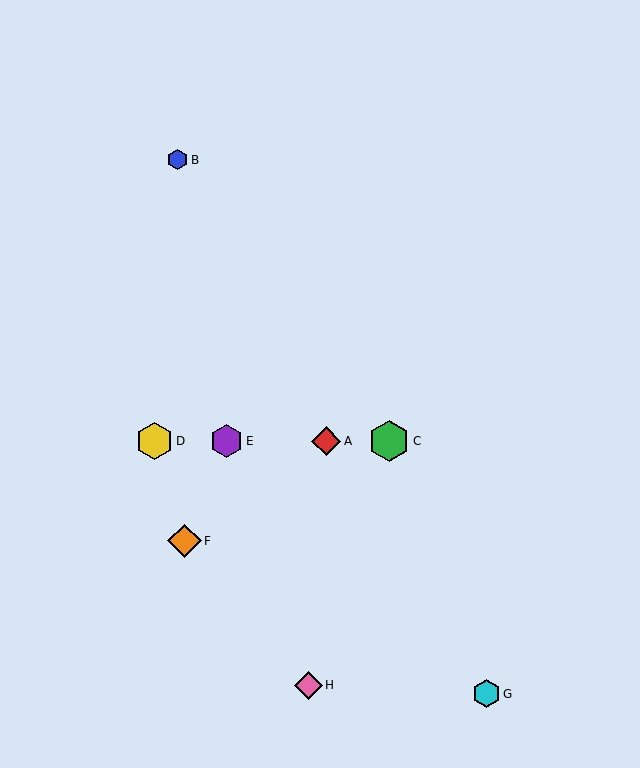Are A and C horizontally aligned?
Yes, both are at y≈441.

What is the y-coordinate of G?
Object G is at y≈694.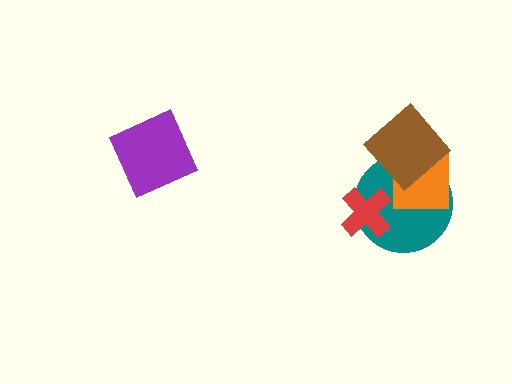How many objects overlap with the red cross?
1 object overlaps with the red cross.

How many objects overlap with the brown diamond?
2 objects overlap with the brown diamond.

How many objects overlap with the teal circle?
3 objects overlap with the teal circle.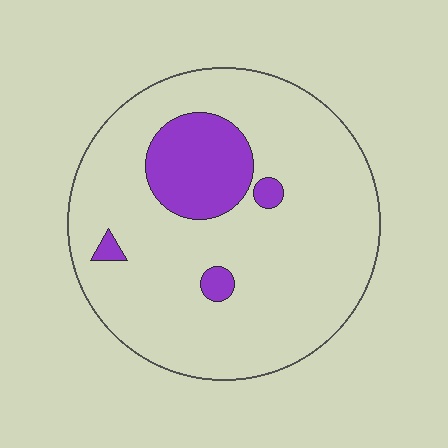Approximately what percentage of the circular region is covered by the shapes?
Approximately 15%.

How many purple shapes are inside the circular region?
4.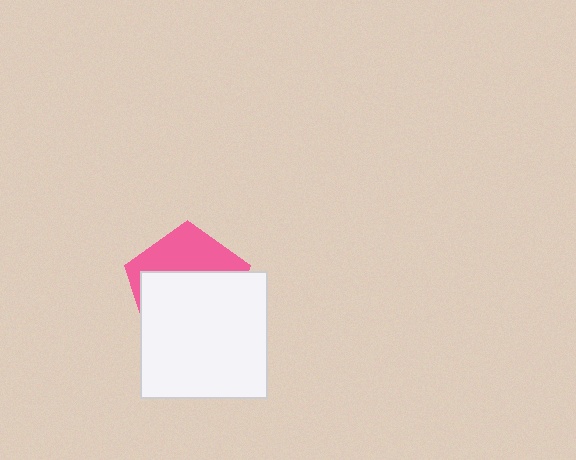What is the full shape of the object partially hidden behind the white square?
The partially hidden object is a pink pentagon.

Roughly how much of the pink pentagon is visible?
A small part of it is visible (roughly 37%).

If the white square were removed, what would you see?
You would see the complete pink pentagon.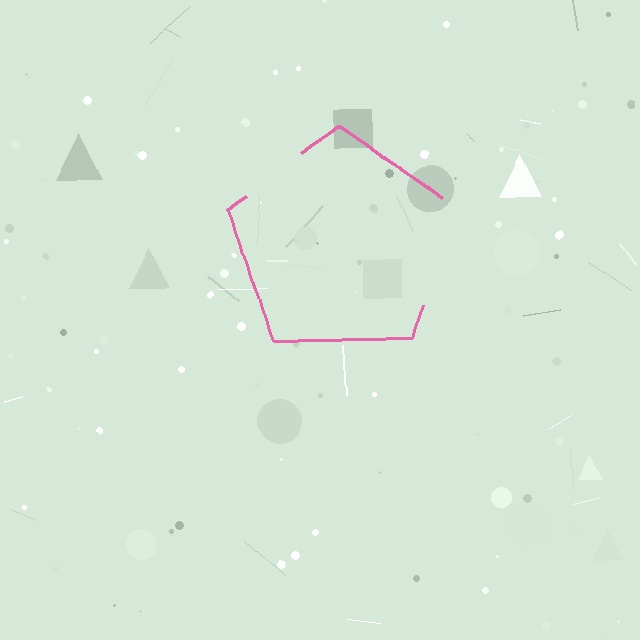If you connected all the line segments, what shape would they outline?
They would outline a pentagon.